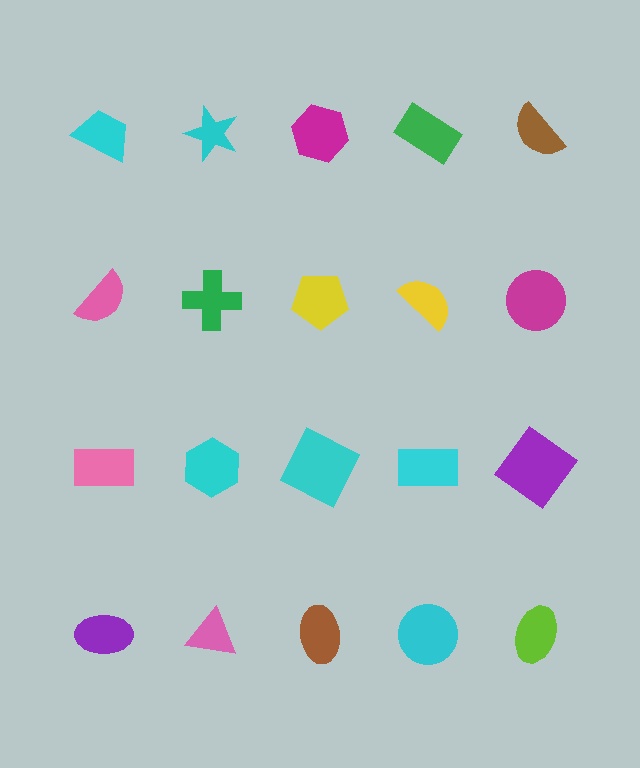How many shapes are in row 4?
5 shapes.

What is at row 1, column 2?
A cyan star.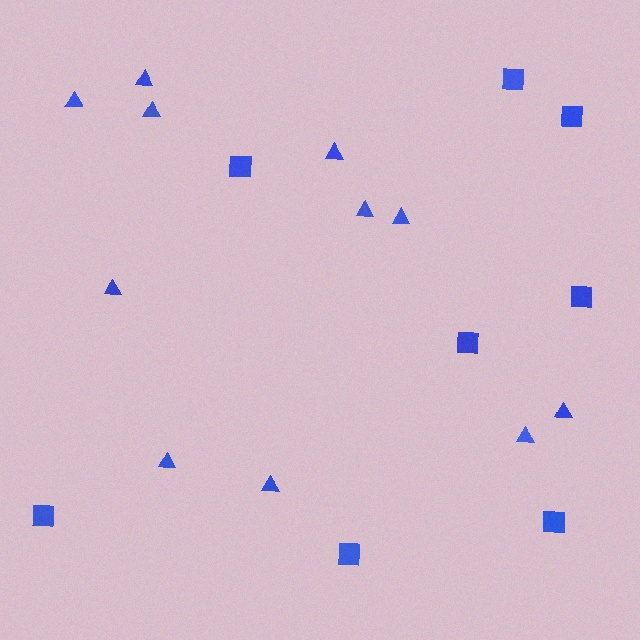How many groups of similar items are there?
There are 2 groups: one group of triangles (11) and one group of squares (8).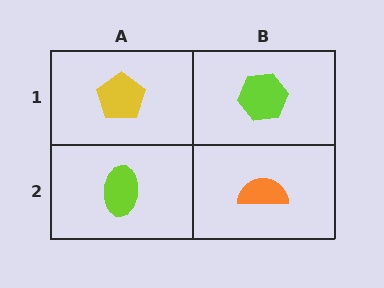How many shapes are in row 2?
2 shapes.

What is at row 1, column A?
A yellow pentagon.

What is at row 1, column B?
A lime hexagon.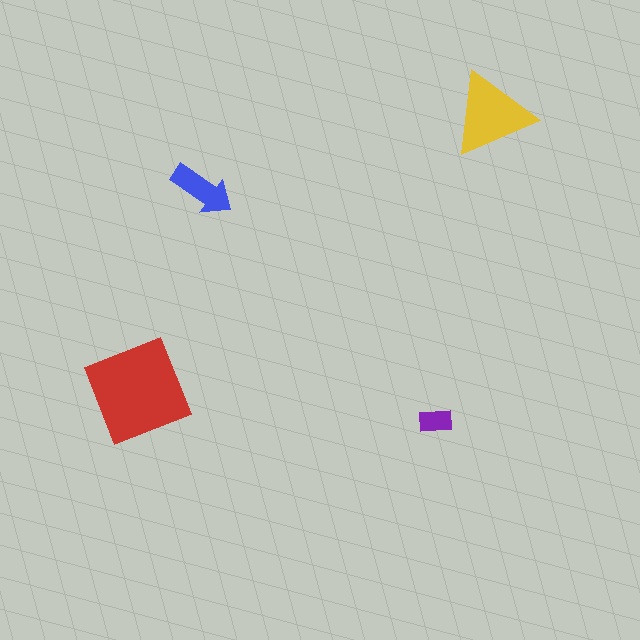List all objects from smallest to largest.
The purple rectangle, the blue arrow, the yellow triangle, the red diamond.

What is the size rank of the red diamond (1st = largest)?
1st.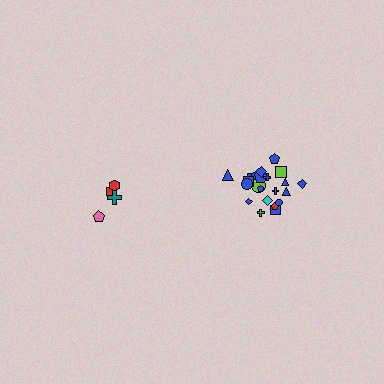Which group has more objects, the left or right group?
The right group.